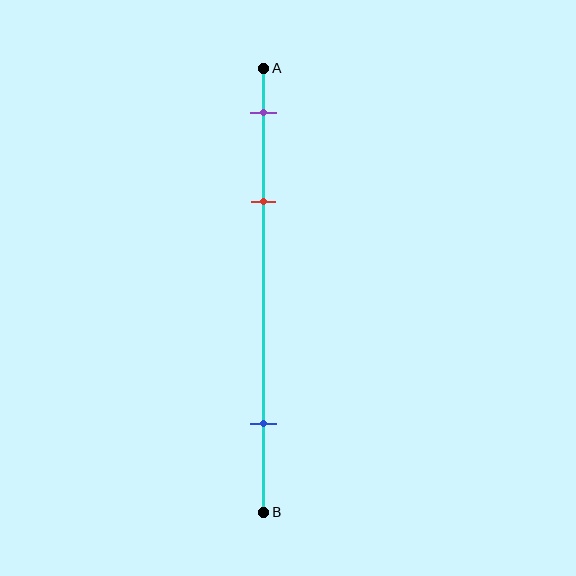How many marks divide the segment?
There are 3 marks dividing the segment.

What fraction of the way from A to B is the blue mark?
The blue mark is approximately 80% (0.8) of the way from A to B.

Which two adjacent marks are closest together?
The purple and red marks are the closest adjacent pair.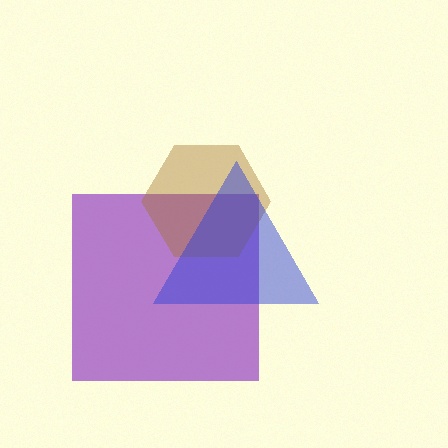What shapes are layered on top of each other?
The layered shapes are: a purple square, a brown hexagon, a blue triangle.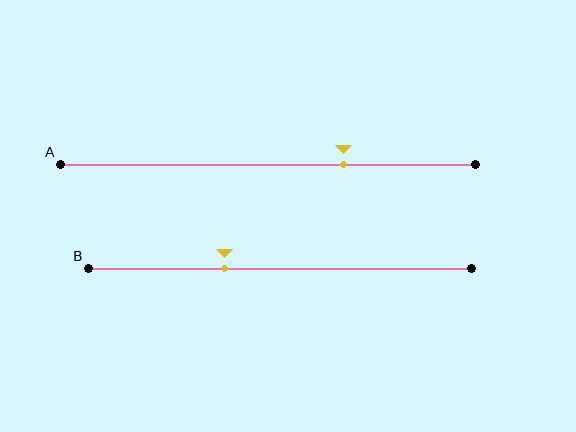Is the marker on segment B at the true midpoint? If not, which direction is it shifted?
No, the marker on segment B is shifted to the left by about 15% of the segment length.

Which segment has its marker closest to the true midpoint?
Segment B has its marker closest to the true midpoint.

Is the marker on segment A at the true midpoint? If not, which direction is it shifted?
No, the marker on segment A is shifted to the right by about 18% of the segment length.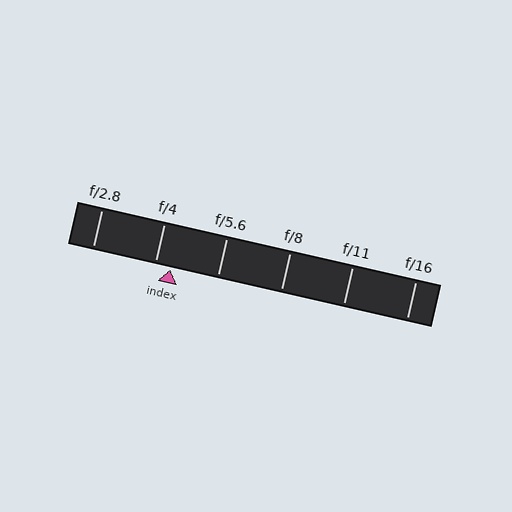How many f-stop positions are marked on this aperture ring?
There are 6 f-stop positions marked.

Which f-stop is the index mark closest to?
The index mark is closest to f/4.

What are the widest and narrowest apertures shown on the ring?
The widest aperture shown is f/2.8 and the narrowest is f/16.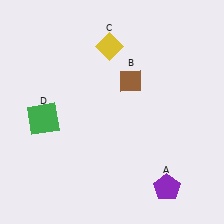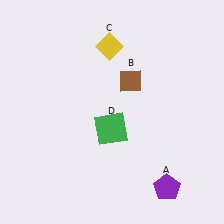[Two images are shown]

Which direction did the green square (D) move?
The green square (D) moved right.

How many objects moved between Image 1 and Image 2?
1 object moved between the two images.